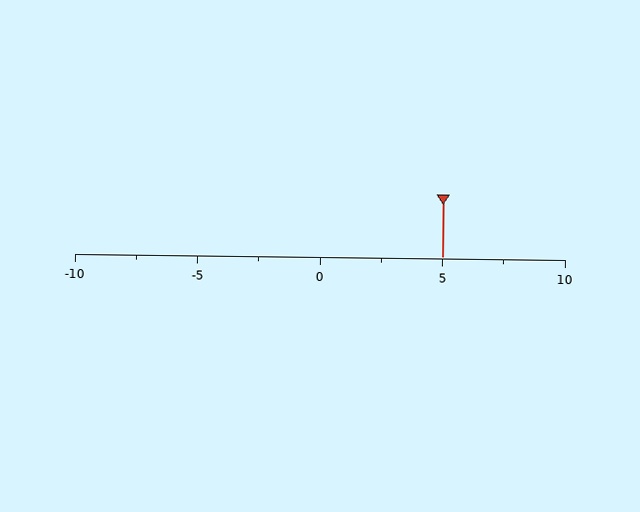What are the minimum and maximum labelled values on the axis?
The axis runs from -10 to 10.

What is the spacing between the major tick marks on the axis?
The major ticks are spaced 5 apart.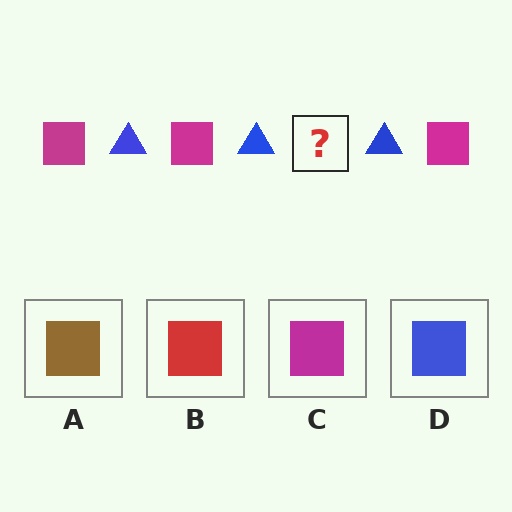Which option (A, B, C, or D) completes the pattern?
C.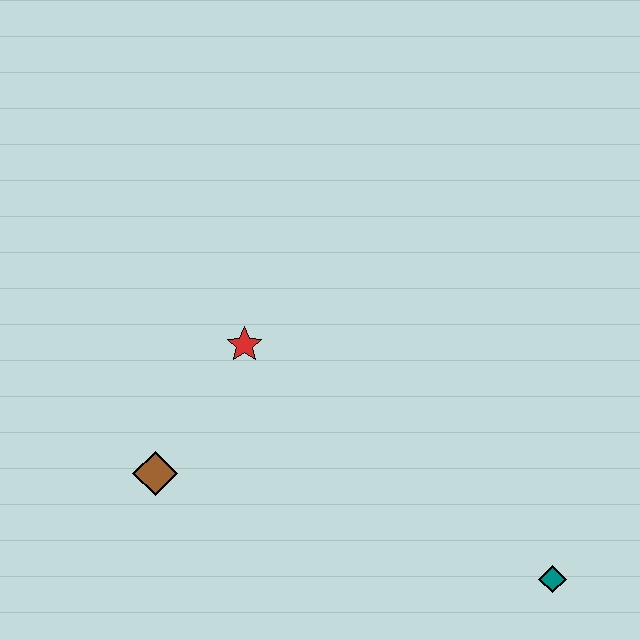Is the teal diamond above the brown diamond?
No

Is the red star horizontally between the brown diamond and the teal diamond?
Yes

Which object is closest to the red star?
The brown diamond is closest to the red star.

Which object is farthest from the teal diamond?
The brown diamond is farthest from the teal diamond.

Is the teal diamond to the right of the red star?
Yes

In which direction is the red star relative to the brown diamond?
The red star is above the brown diamond.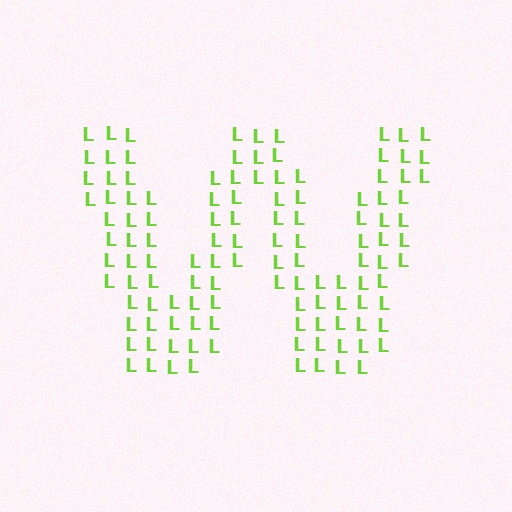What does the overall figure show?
The overall figure shows the letter W.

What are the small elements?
The small elements are letter L's.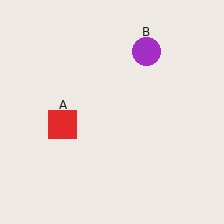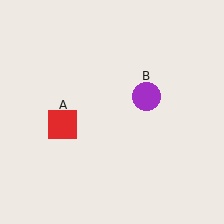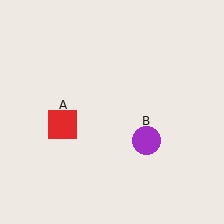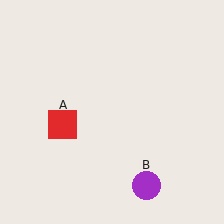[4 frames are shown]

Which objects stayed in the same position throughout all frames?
Red square (object A) remained stationary.